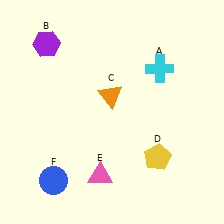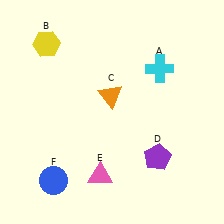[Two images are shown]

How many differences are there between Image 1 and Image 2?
There are 2 differences between the two images.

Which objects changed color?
B changed from purple to yellow. D changed from yellow to purple.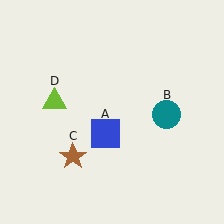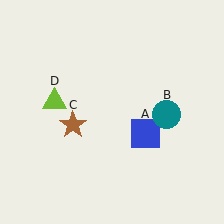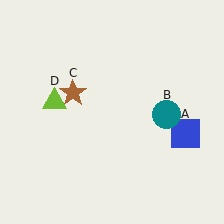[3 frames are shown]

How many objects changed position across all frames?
2 objects changed position: blue square (object A), brown star (object C).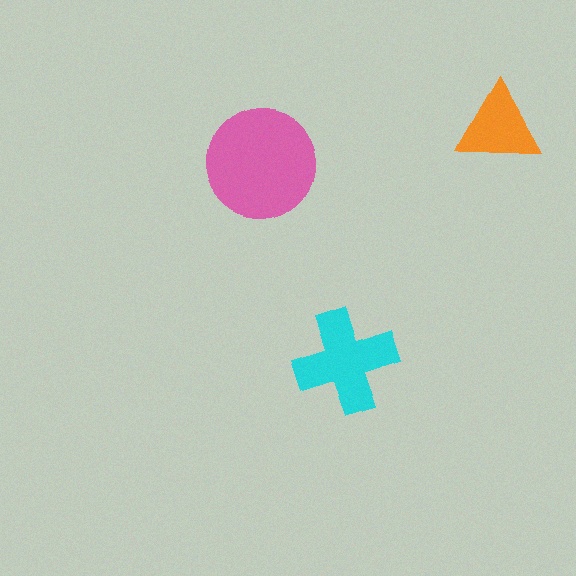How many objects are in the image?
There are 3 objects in the image.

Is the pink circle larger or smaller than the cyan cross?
Larger.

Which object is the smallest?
The orange triangle.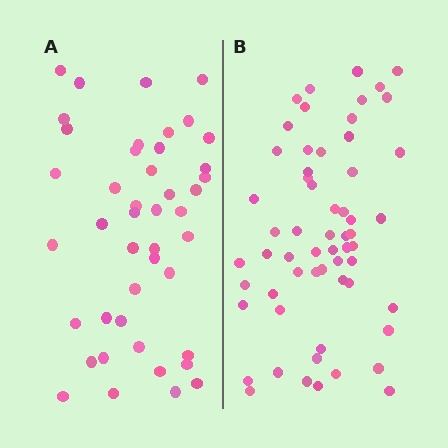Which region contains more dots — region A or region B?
Region B (the right region) has more dots.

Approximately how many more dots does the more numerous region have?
Region B has approximately 15 more dots than region A.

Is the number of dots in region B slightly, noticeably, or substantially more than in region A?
Region B has noticeably more, but not dramatically so. The ratio is roughly 1.3 to 1.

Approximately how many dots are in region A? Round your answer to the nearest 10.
About 40 dots. (The exact count is 44, which rounds to 40.)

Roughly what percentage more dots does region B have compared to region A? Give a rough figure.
About 35% more.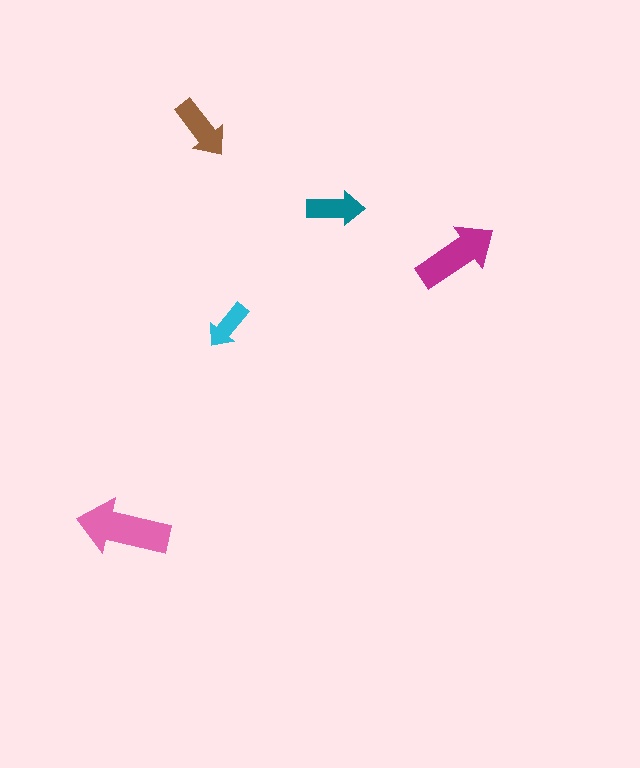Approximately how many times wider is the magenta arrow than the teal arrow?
About 1.5 times wider.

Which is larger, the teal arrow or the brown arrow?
The brown one.